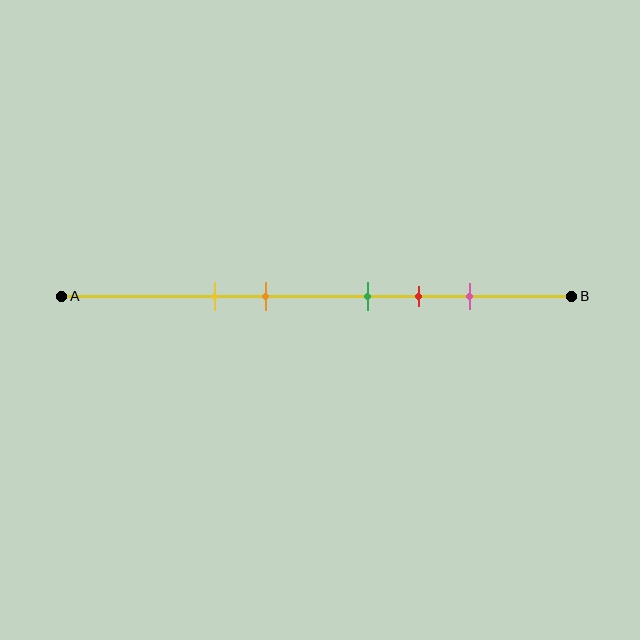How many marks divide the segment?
There are 5 marks dividing the segment.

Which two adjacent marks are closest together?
The green and red marks are the closest adjacent pair.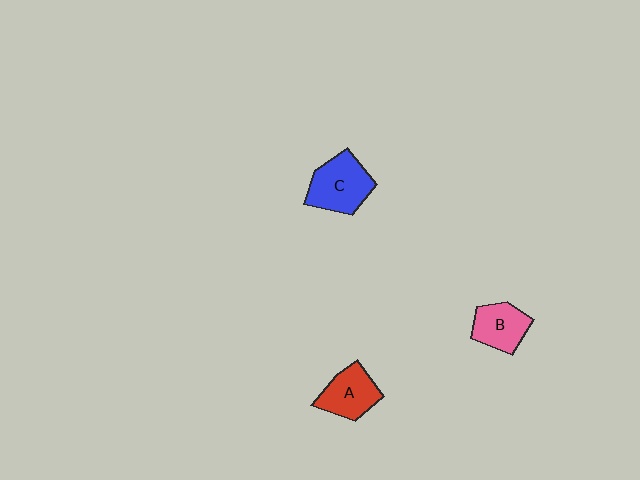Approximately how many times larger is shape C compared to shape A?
Approximately 1.2 times.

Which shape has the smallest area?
Shape B (pink).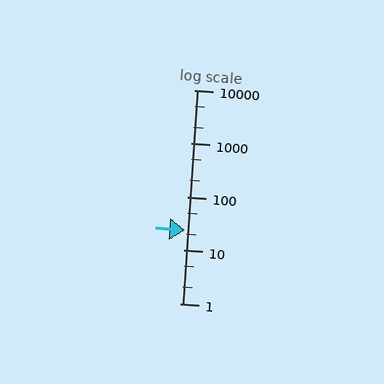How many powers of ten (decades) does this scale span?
The scale spans 4 decades, from 1 to 10000.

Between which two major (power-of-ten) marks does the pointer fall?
The pointer is between 10 and 100.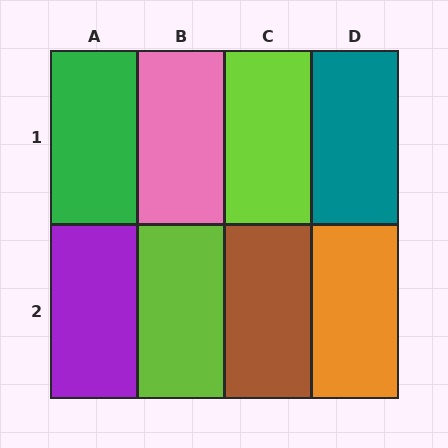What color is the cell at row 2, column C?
Brown.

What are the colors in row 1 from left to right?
Green, pink, lime, teal.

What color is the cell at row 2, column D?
Orange.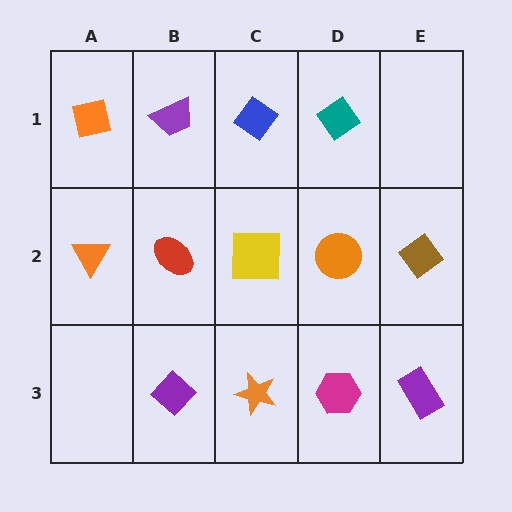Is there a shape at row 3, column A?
No, that cell is empty.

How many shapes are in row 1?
4 shapes.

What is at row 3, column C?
An orange star.